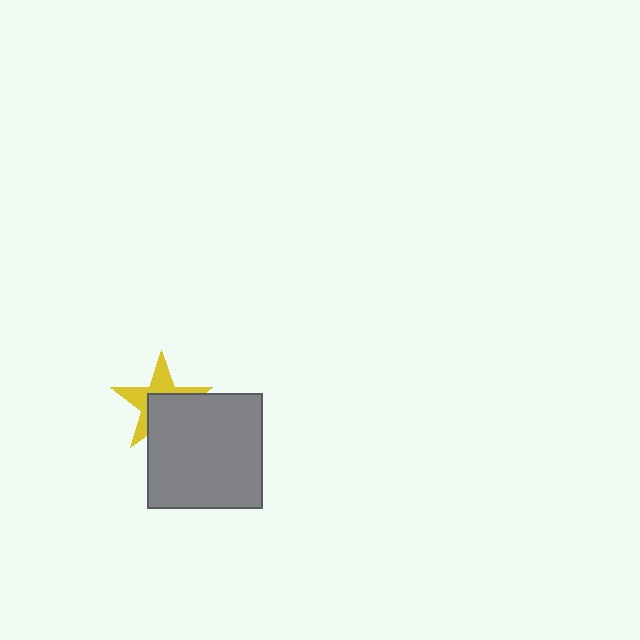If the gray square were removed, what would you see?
You would see the complete yellow star.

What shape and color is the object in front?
The object in front is a gray square.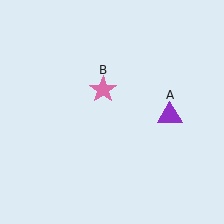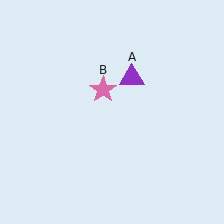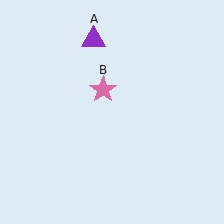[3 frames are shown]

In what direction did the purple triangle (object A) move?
The purple triangle (object A) moved up and to the left.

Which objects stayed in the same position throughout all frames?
Pink star (object B) remained stationary.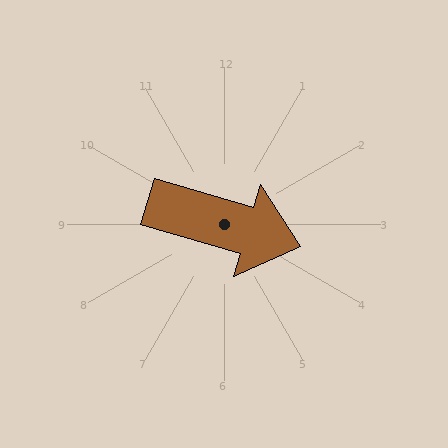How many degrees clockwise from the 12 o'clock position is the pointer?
Approximately 106 degrees.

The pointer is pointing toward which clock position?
Roughly 4 o'clock.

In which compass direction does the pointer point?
East.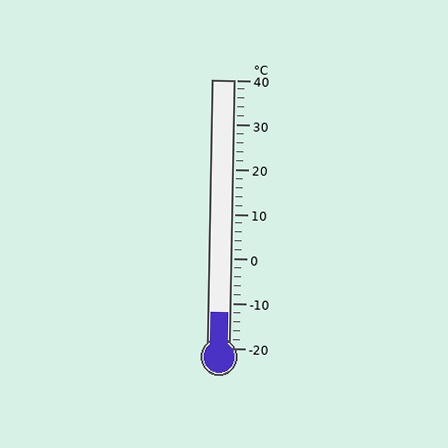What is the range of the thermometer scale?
The thermometer scale ranges from -20°C to 40°C.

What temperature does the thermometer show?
The thermometer shows approximately -12°C.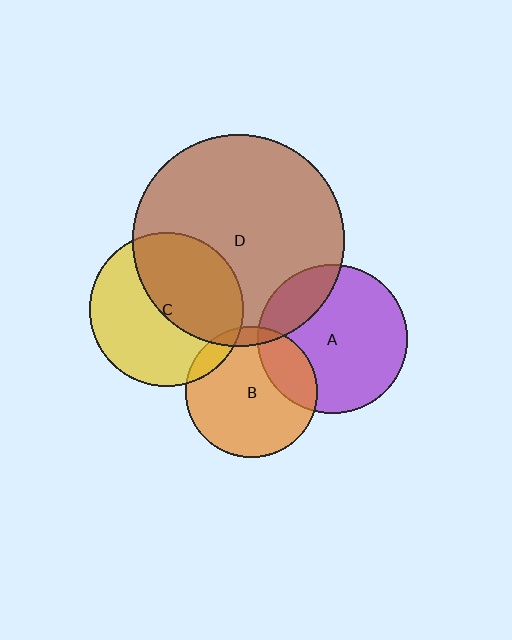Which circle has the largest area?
Circle D (brown).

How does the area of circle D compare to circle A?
Approximately 2.0 times.